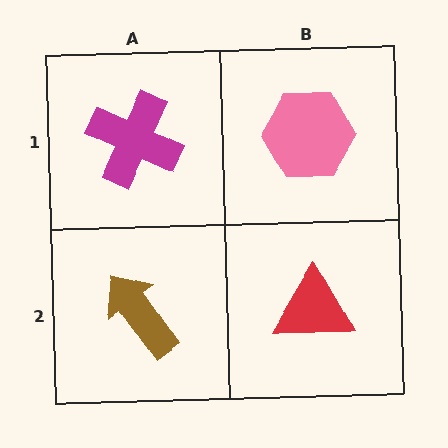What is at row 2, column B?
A red triangle.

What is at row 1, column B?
A pink hexagon.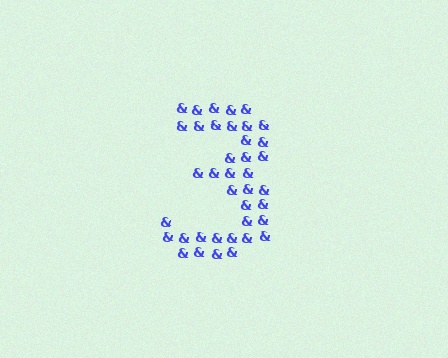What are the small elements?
The small elements are ampersands.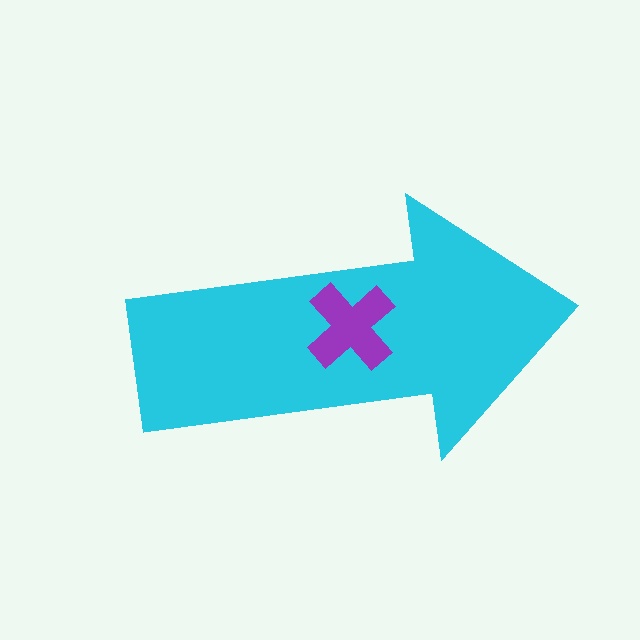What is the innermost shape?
The purple cross.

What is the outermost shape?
The cyan arrow.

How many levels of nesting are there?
2.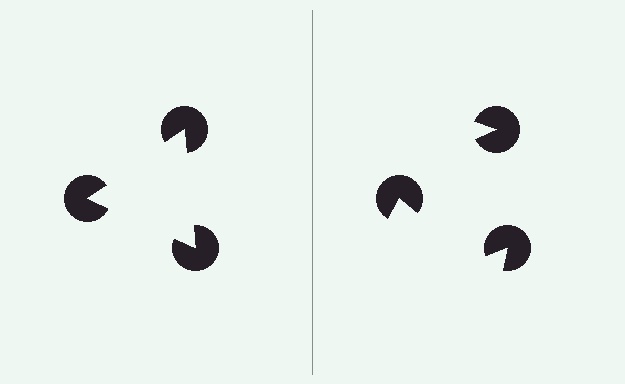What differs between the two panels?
The pac-man discs are positioned identically on both sides; only the wedge orientations differ. On the left they align to a triangle; on the right they are misaligned.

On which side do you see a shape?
An illusory triangle appears on the left side. On the right side the wedge cuts are rotated, so no coherent shape forms.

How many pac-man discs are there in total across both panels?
6 — 3 on each side.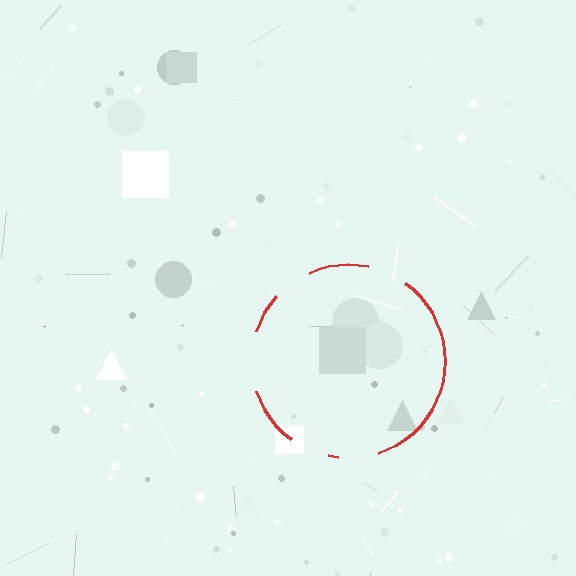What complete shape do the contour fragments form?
The contour fragments form a circle.